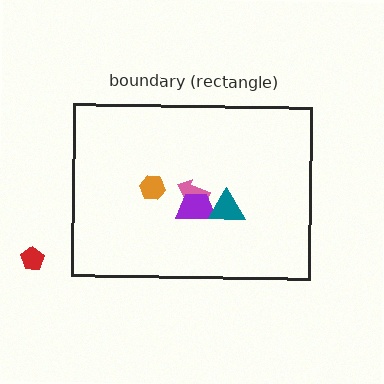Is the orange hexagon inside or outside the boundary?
Inside.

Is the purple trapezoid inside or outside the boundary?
Inside.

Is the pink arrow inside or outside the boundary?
Inside.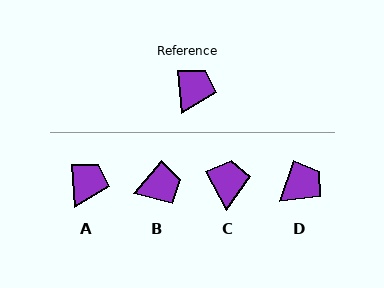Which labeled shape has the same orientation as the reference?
A.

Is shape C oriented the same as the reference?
No, it is off by about 24 degrees.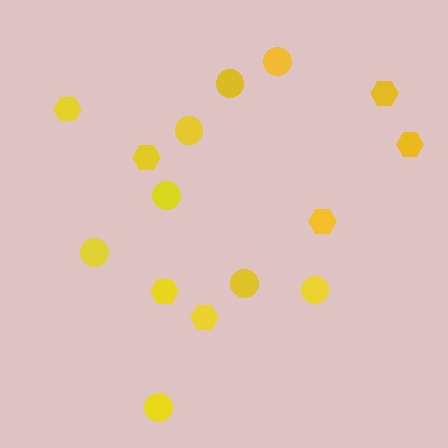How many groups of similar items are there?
There are 2 groups: one group of circles (8) and one group of hexagons (7).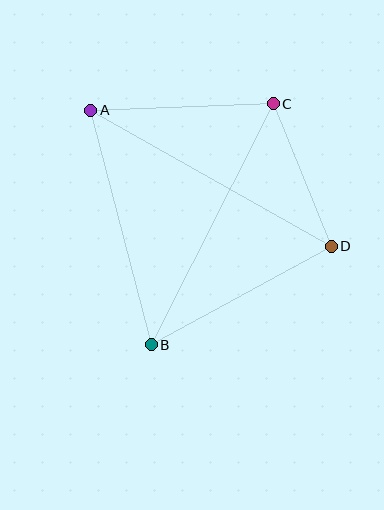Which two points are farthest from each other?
Points A and D are farthest from each other.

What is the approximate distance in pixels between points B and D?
The distance between B and D is approximately 205 pixels.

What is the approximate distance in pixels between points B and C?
The distance between B and C is approximately 270 pixels.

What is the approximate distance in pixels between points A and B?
The distance between A and B is approximately 242 pixels.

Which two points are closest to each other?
Points C and D are closest to each other.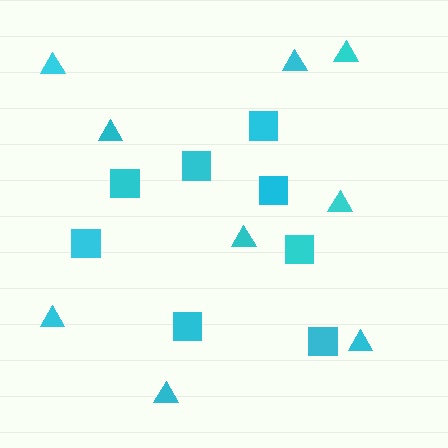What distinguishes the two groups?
There are 2 groups: one group of triangles (9) and one group of squares (8).